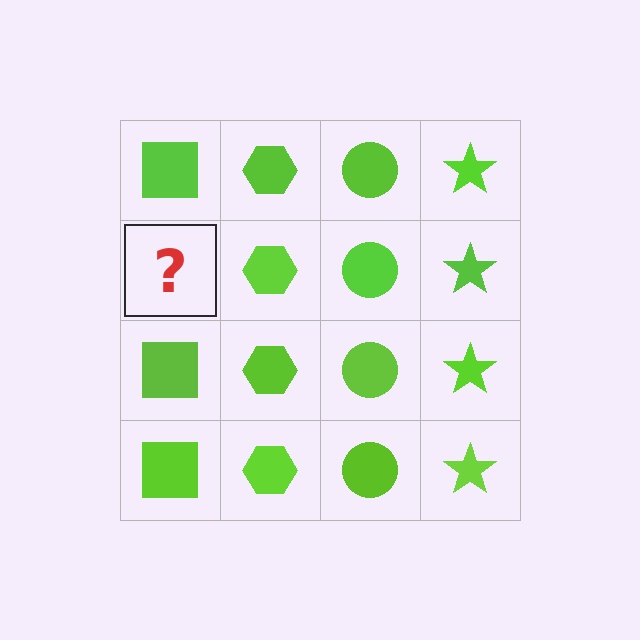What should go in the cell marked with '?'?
The missing cell should contain a lime square.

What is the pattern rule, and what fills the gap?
The rule is that each column has a consistent shape. The gap should be filled with a lime square.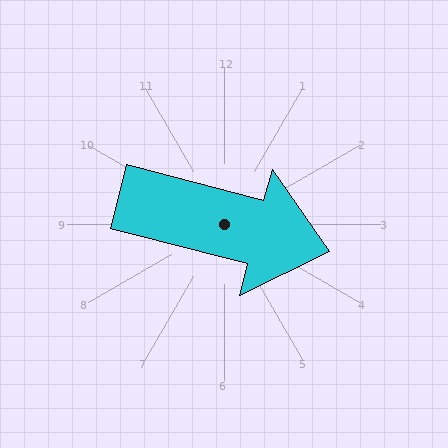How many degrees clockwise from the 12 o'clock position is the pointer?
Approximately 105 degrees.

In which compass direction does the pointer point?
East.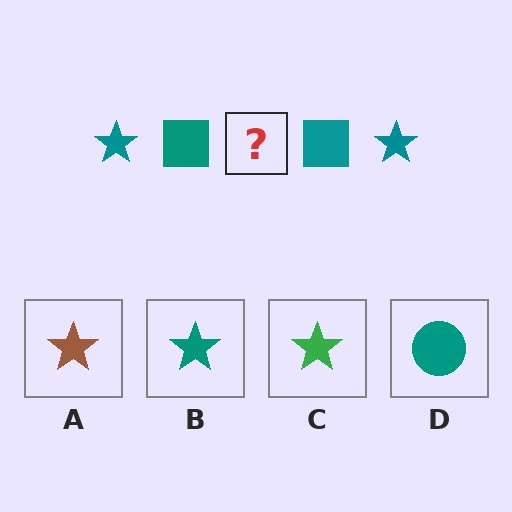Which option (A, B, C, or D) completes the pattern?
B.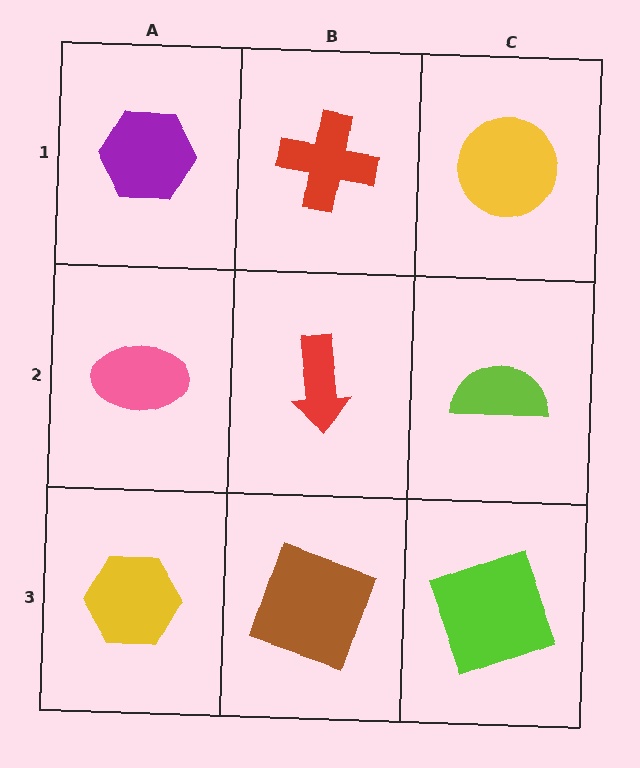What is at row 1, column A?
A purple hexagon.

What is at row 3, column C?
A lime square.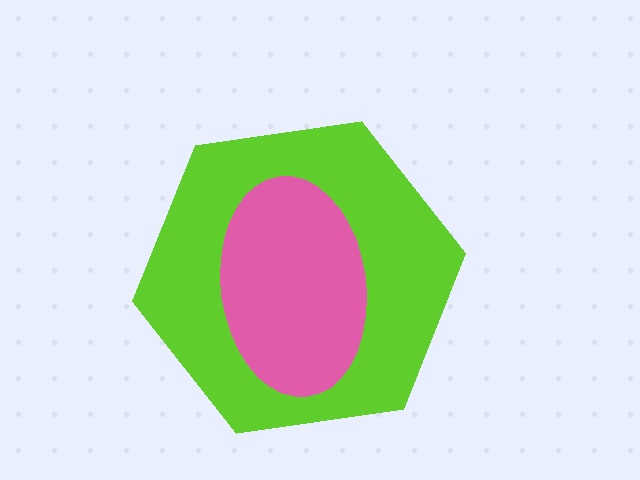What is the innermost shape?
The pink ellipse.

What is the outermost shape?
The lime hexagon.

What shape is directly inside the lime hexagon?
The pink ellipse.